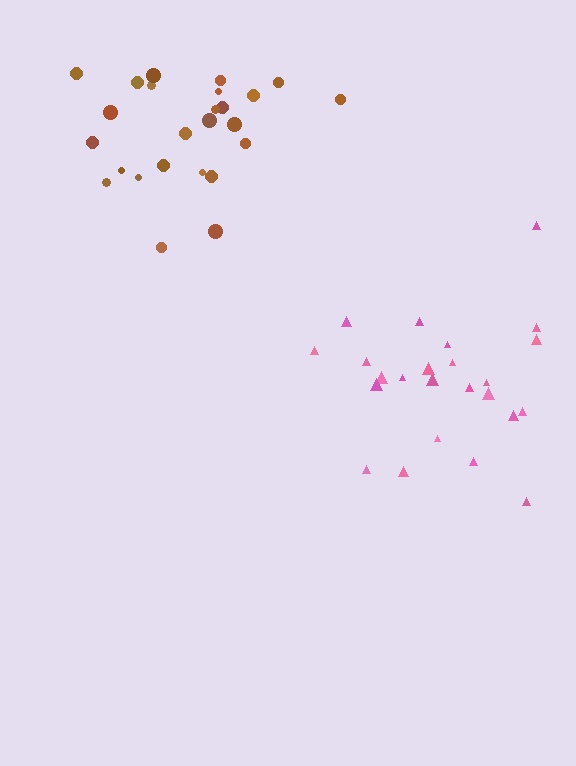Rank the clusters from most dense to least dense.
pink, brown.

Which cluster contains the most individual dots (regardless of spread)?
Brown (25).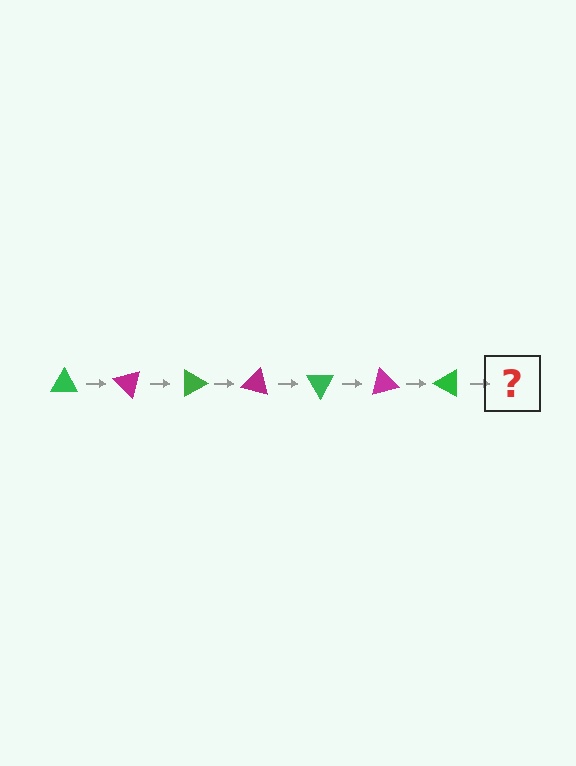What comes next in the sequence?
The next element should be a magenta triangle, rotated 315 degrees from the start.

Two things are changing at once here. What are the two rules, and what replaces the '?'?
The two rules are that it rotates 45 degrees each step and the color cycles through green and magenta. The '?' should be a magenta triangle, rotated 315 degrees from the start.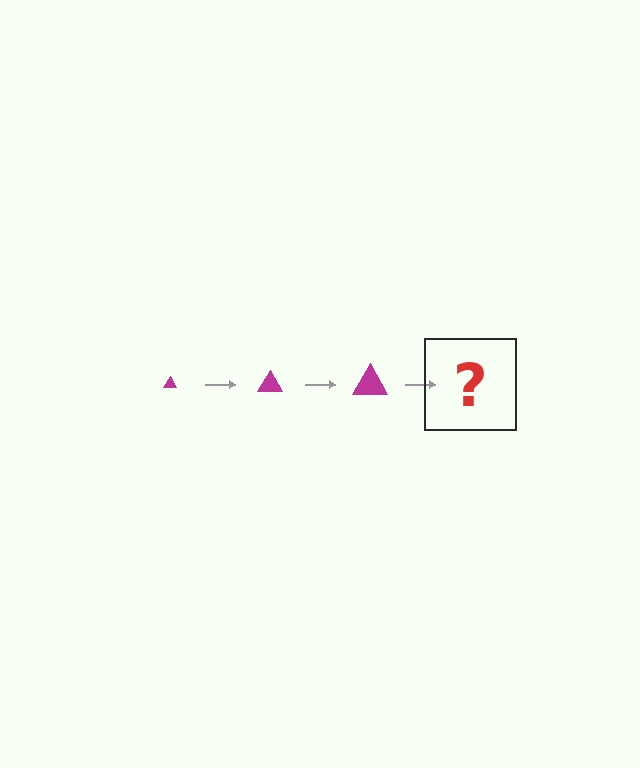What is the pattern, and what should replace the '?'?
The pattern is that the triangle gets progressively larger each step. The '?' should be a magenta triangle, larger than the previous one.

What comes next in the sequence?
The next element should be a magenta triangle, larger than the previous one.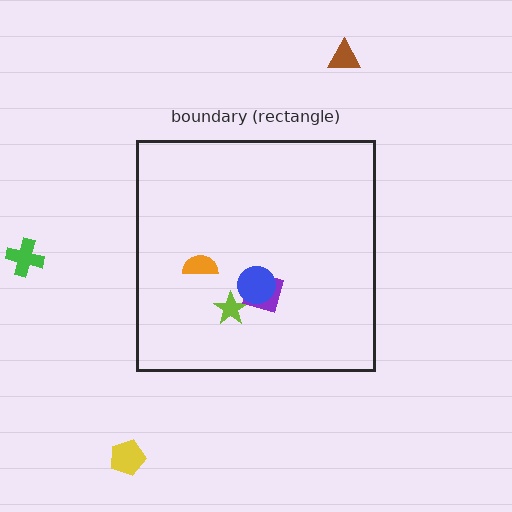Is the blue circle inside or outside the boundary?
Inside.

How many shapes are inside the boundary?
4 inside, 3 outside.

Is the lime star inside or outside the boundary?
Inside.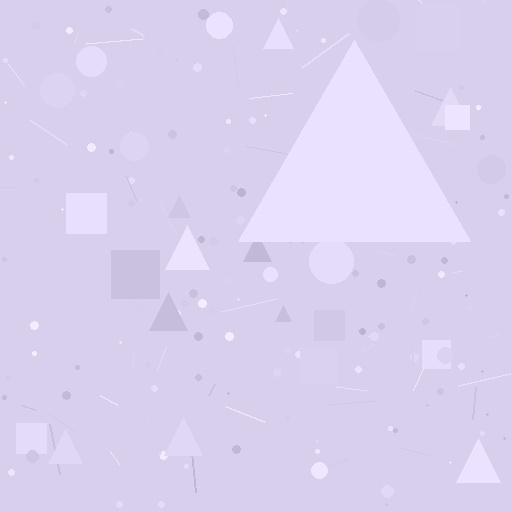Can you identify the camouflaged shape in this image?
The camouflaged shape is a triangle.